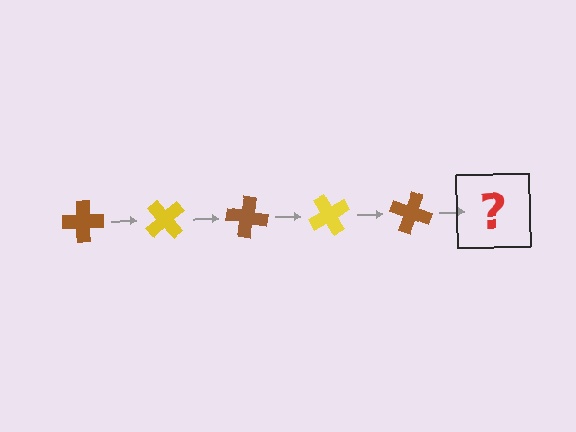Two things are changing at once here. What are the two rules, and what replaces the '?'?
The two rules are that it rotates 50 degrees each step and the color cycles through brown and yellow. The '?' should be a yellow cross, rotated 250 degrees from the start.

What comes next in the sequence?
The next element should be a yellow cross, rotated 250 degrees from the start.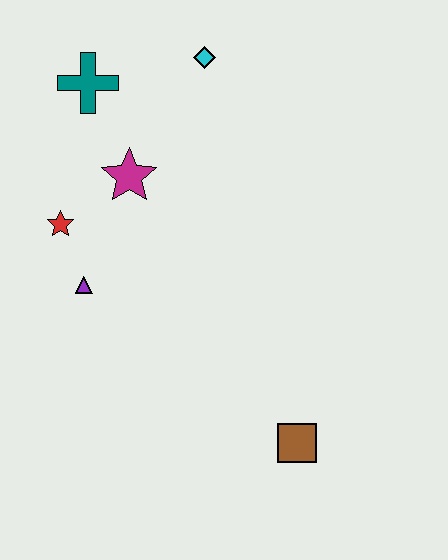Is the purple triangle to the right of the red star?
Yes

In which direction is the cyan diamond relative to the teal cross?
The cyan diamond is to the right of the teal cross.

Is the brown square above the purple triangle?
No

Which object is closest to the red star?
The purple triangle is closest to the red star.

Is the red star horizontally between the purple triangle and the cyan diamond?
No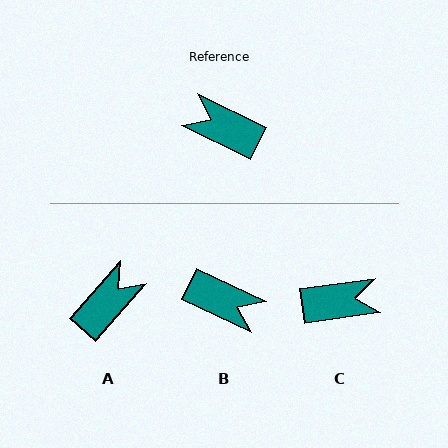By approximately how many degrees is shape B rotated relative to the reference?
Approximately 179 degrees clockwise.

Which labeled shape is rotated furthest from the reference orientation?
B, about 179 degrees away.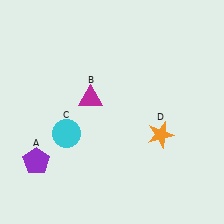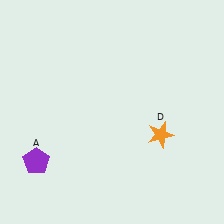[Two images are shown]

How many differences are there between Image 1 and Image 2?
There are 2 differences between the two images.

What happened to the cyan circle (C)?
The cyan circle (C) was removed in Image 2. It was in the bottom-left area of Image 1.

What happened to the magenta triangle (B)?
The magenta triangle (B) was removed in Image 2. It was in the top-left area of Image 1.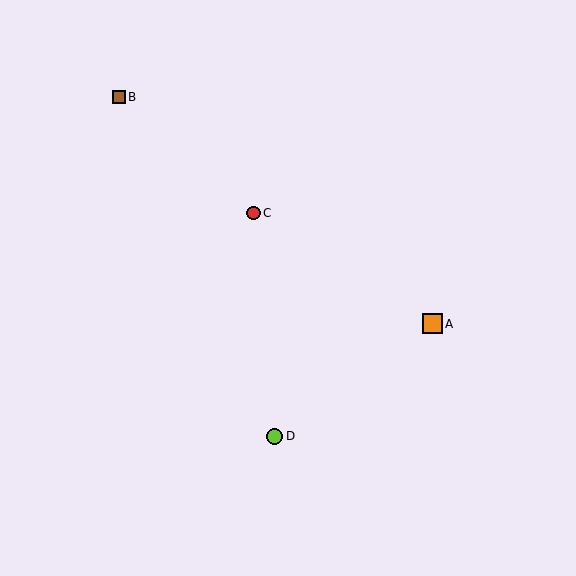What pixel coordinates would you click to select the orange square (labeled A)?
Click at (432, 324) to select the orange square A.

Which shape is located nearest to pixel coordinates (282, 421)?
The lime circle (labeled D) at (275, 436) is nearest to that location.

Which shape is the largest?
The orange square (labeled A) is the largest.